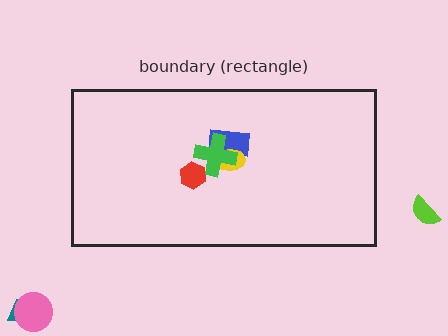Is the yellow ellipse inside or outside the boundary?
Inside.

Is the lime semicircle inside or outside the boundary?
Outside.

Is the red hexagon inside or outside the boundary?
Inside.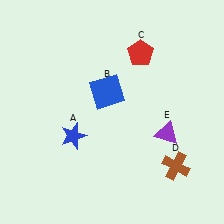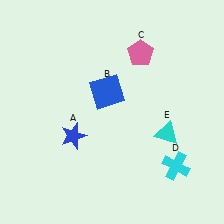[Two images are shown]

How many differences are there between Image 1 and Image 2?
There are 3 differences between the two images.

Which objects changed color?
C changed from red to pink. D changed from brown to cyan. E changed from purple to cyan.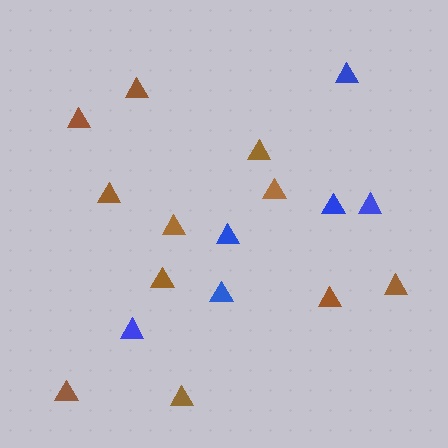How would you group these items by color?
There are 2 groups: one group of blue triangles (6) and one group of brown triangles (11).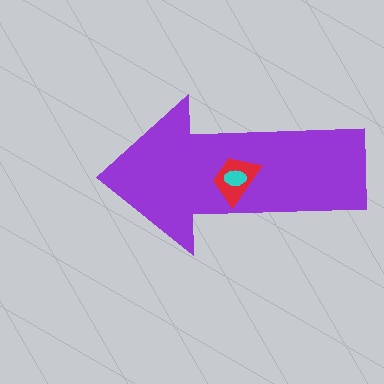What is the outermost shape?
The purple arrow.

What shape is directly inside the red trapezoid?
The cyan ellipse.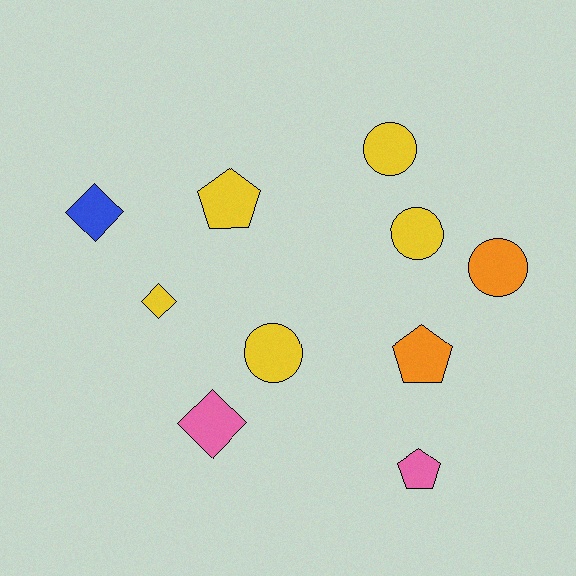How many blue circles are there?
There are no blue circles.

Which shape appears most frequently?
Circle, with 4 objects.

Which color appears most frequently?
Yellow, with 5 objects.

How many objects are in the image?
There are 10 objects.